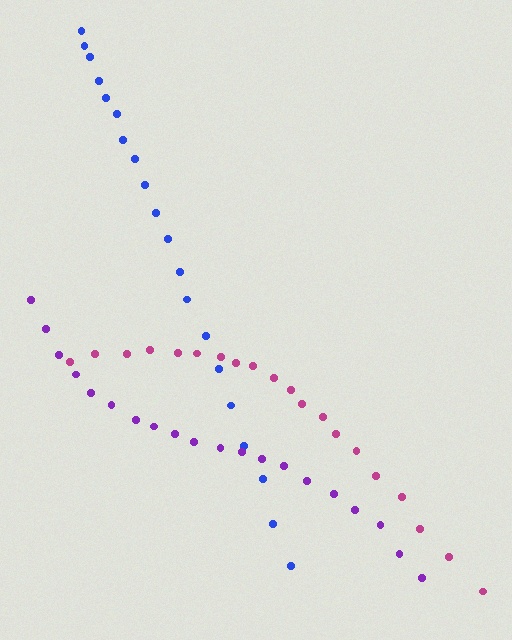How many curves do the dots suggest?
There are 3 distinct paths.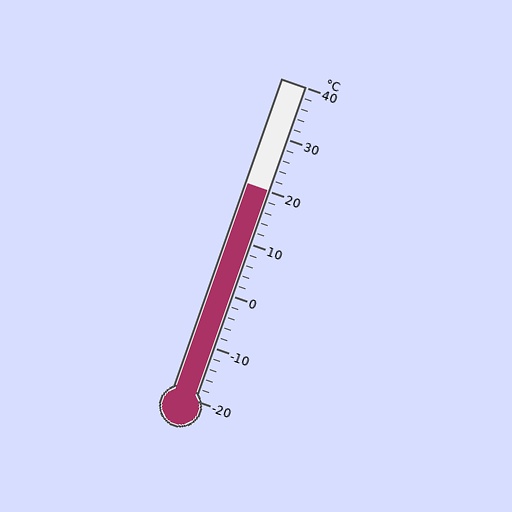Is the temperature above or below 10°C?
The temperature is above 10°C.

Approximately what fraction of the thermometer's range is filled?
The thermometer is filled to approximately 65% of its range.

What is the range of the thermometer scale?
The thermometer scale ranges from -20°C to 40°C.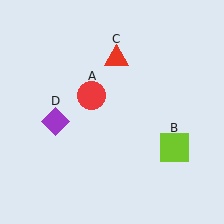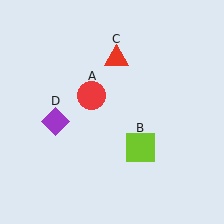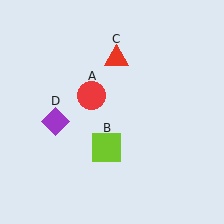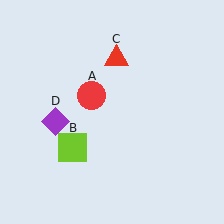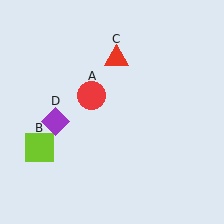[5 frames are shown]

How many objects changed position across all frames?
1 object changed position: lime square (object B).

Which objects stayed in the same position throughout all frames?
Red circle (object A) and red triangle (object C) and purple diamond (object D) remained stationary.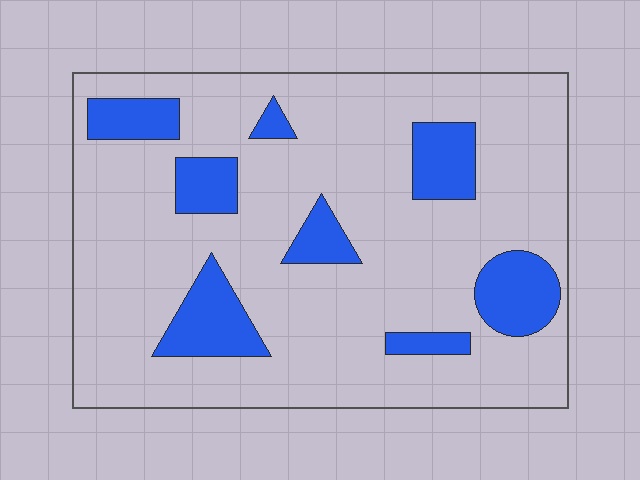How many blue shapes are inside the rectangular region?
8.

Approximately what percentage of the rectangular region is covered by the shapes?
Approximately 20%.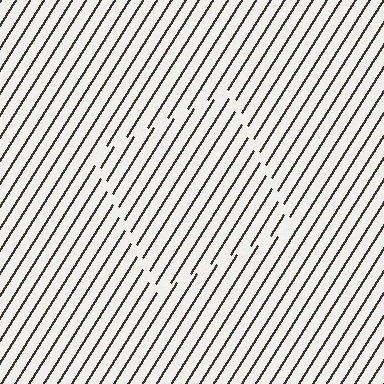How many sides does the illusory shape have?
4 sides — the line-ends trace a square.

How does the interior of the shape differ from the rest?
The interior of the shape contains the same grating, shifted by half a period — the contour is defined by the phase discontinuity where line-ends from the inner and outer gratings abut.